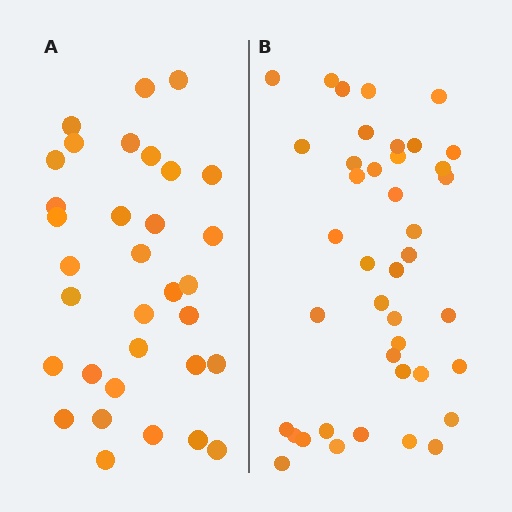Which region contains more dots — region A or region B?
Region B (the right region) has more dots.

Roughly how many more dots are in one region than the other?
Region B has roughly 8 or so more dots than region A.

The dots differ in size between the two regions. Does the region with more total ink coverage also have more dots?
No. Region A has more total ink coverage because its dots are larger, but region B actually contains more individual dots. Total area can be misleading — the number of items is what matters here.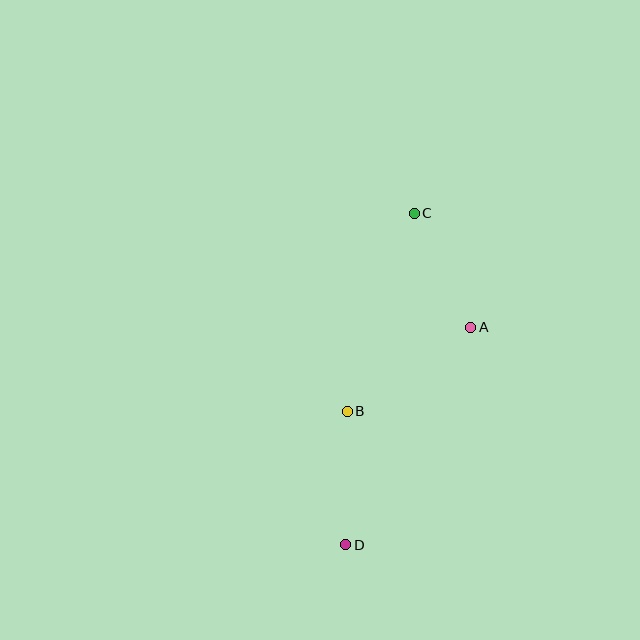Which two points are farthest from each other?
Points C and D are farthest from each other.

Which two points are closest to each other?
Points A and C are closest to each other.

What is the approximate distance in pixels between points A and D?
The distance between A and D is approximately 251 pixels.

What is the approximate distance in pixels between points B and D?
The distance between B and D is approximately 133 pixels.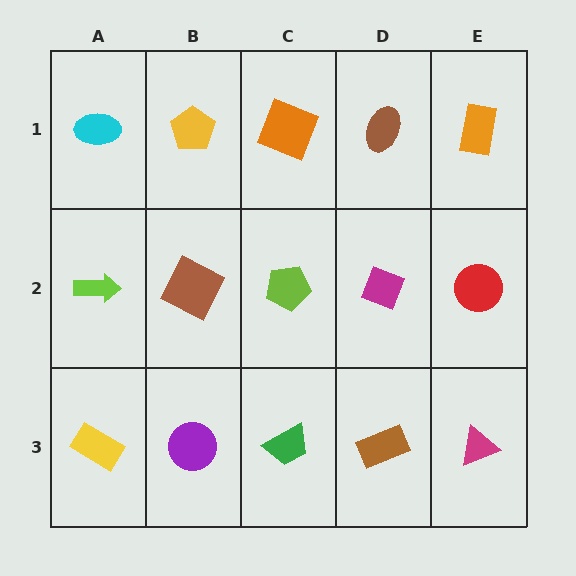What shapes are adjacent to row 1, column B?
A brown square (row 2, column B), a cyan ellipse (row 1, column A), an orange square (row 1, column C).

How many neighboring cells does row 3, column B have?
3.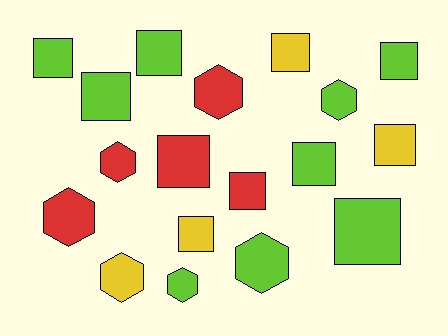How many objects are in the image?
There are 18 objects.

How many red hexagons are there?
There are 3 red hexagons.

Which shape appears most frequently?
Square, with 11 objects.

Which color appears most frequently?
Lime, with 9 objects.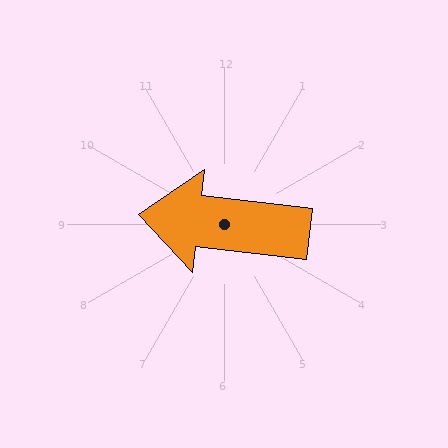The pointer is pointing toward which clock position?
Roughly 9 o'clock.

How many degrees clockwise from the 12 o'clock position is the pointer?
Approximately 277 degrees.